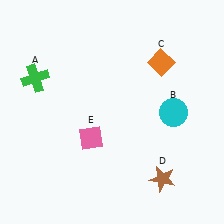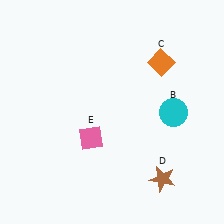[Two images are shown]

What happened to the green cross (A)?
The green cross (A) was removed in Image 2. It was in the top-left area of Image 1.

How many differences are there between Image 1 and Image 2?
There is 1 difference between the two images.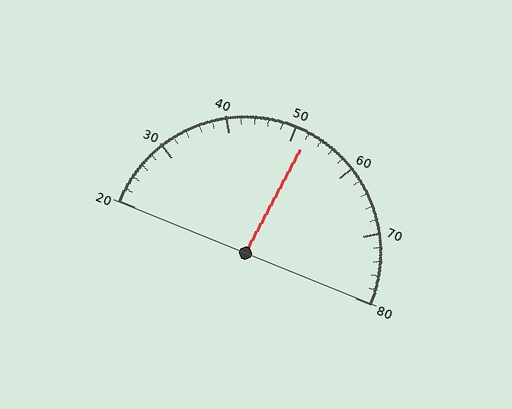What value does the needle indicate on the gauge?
The needle indicates approximately 52.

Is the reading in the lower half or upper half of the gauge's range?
The reading is in the upper half of the range (20 to 80).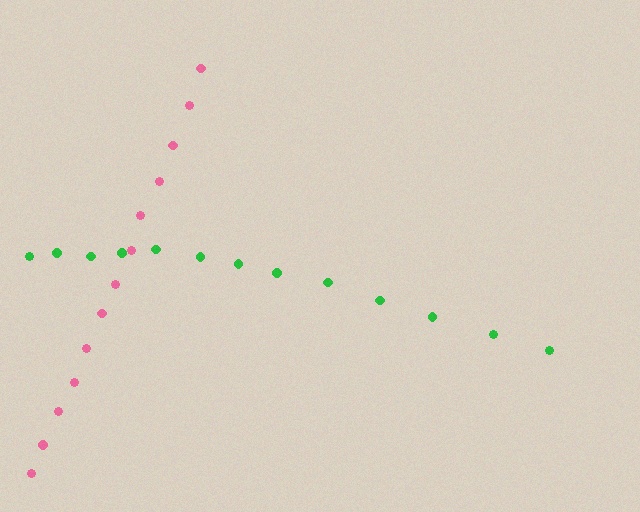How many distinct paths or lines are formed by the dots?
There are 2 distinct paths.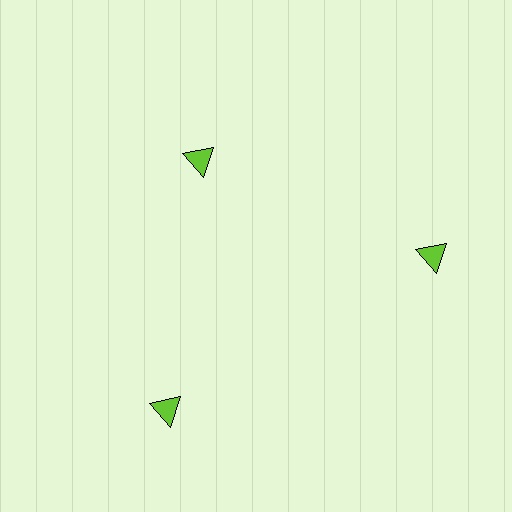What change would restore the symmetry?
The symmetry would be restored by moving it outward, back onto the ring so that all 3 triangles sit at equal angles and equal distance from the center.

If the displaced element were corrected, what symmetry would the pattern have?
It would have 3-fold rotational symmetry — the pattern would map onto itself every 120 degrees.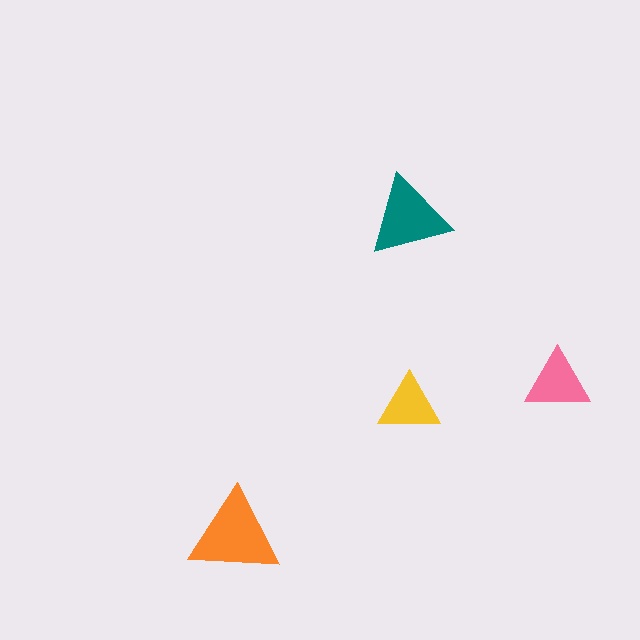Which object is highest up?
The teal triangle is topmost.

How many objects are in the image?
There are 4 objects in the image.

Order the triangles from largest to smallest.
the orange one, the teal one, the pink one, the yellow one.